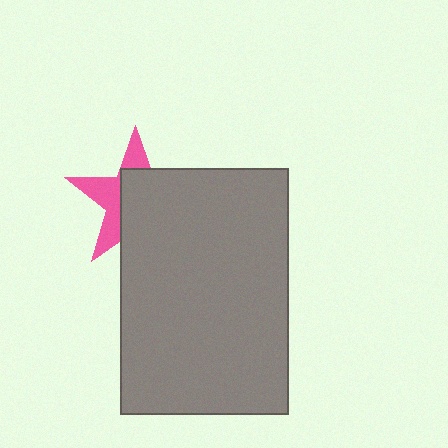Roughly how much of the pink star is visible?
A small part of it is visible (roughly 38%).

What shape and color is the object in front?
The object in front is a gray rectangle.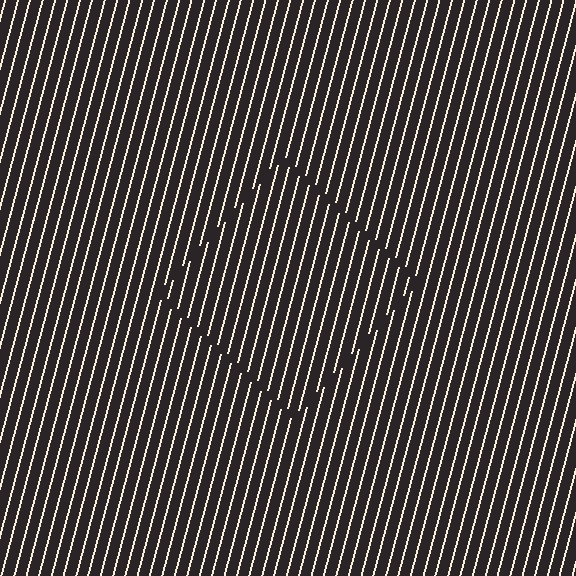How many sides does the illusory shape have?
4 sides — the line-ends trace a square.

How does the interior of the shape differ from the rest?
The interior of the shape contains the same grating, shifted by half a period — the contour is defined by the phase discontinuity where line-ends from the inner and outer gratings abut.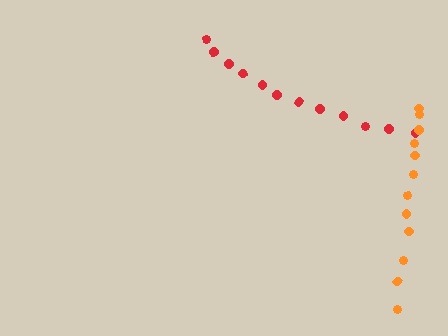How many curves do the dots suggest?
There are 2 distinct paths.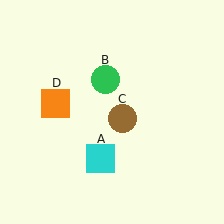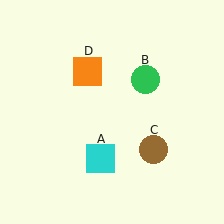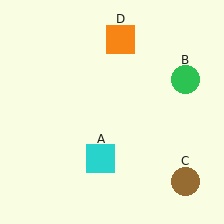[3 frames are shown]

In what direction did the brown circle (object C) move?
The brown circle (object C) moved down and to the right.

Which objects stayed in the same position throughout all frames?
Cyan square (object A) remained stationary.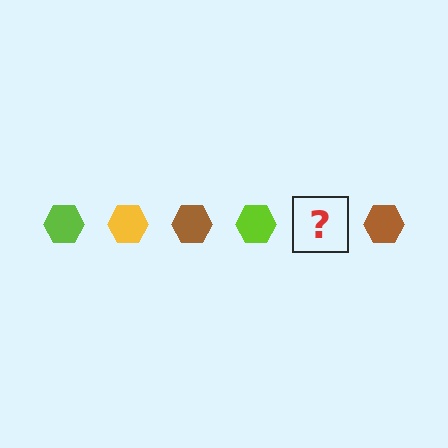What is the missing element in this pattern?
The missing element is a yellow hexagon.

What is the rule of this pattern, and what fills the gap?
The rule is that the pattern cycles through lime, yellow, brown hexagons. The gap should be filled with a yellow hexagon.